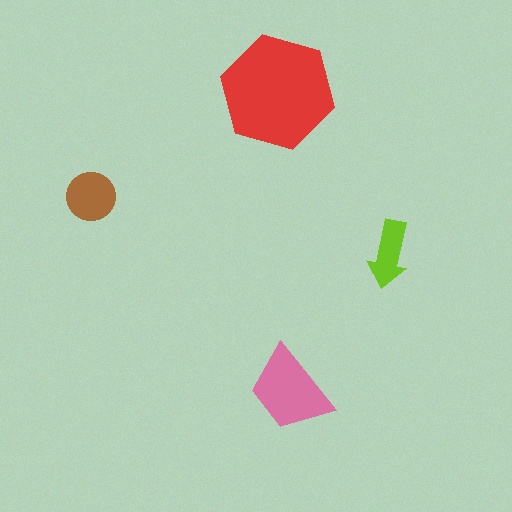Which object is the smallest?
The lime arrow.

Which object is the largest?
The red hexagon.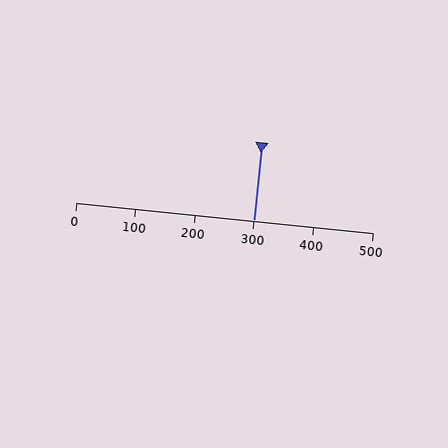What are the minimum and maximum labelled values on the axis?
The axis runs from 0 to 500.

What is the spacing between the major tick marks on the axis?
The major ticks are spaced 100 apart.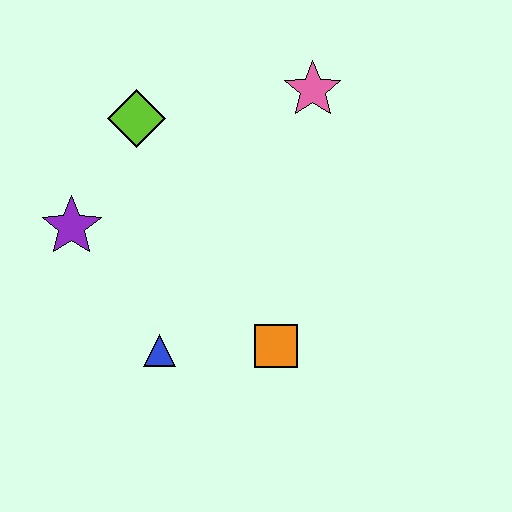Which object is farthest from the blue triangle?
The pink star is farthest from the blue triangle.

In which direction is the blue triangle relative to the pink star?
The blue triangle is below the pink star.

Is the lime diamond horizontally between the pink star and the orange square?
No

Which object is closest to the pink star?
The lime diamond is closest to the pink star.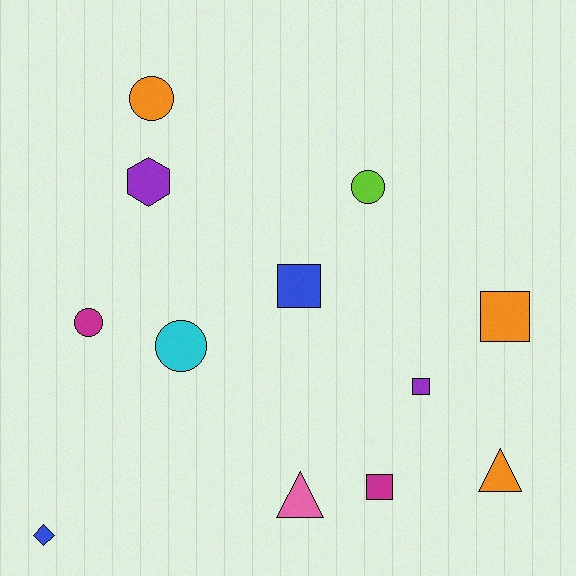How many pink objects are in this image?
There is 1 pink object.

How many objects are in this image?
There are 12 objects.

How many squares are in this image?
There are 4 squares.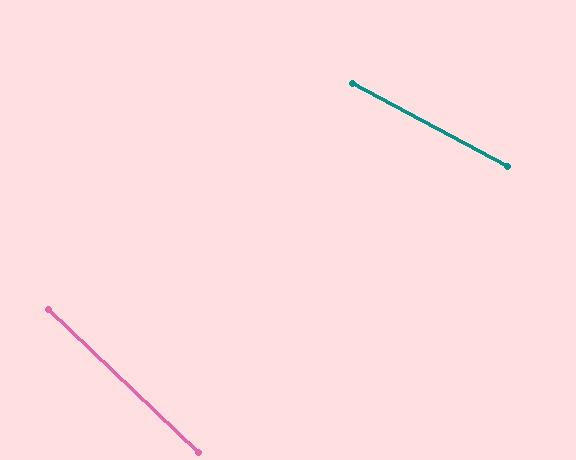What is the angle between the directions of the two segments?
Approximately 15 degrees.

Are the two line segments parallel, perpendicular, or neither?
Neither parallel nor perpendicular — they differ by about 15°.